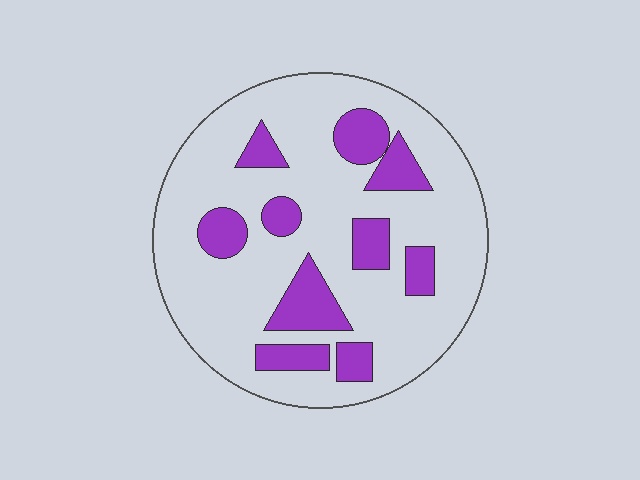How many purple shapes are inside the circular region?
10.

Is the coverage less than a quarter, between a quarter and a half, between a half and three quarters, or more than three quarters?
Less than a quarter.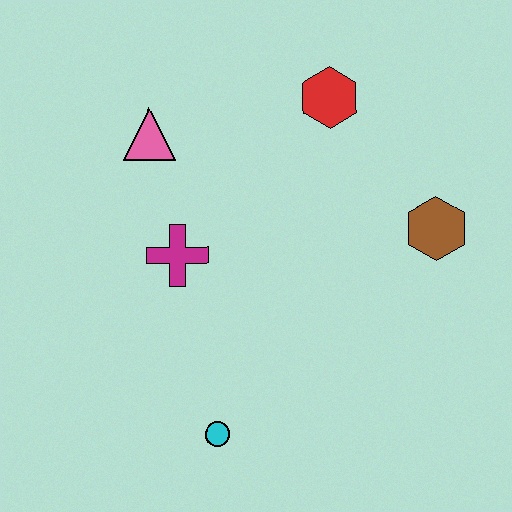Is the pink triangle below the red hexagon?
Yes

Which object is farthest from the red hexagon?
The cyan circle is farthest from the red hexagon.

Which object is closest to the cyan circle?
The magenta cross is closest to the cyan circle.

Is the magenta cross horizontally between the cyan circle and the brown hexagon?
No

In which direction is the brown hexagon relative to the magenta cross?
The brown hexagon is to the right of the magenta cross.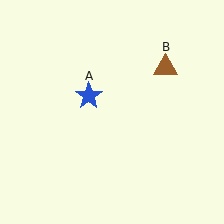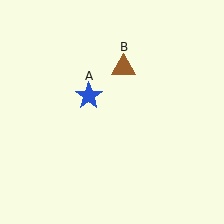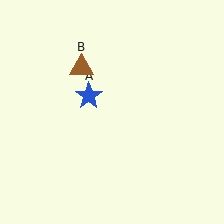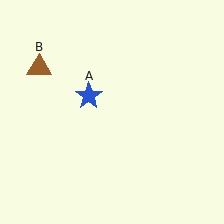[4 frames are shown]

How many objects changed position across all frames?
1 object changed position: brown triangle (object B).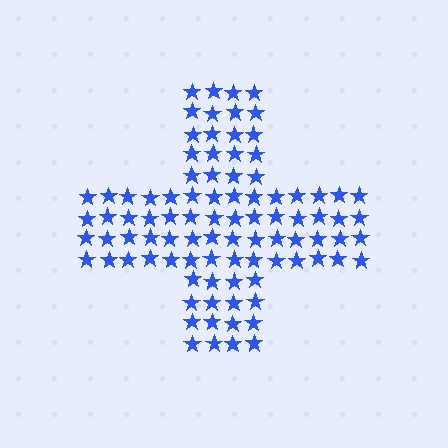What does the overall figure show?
The overall figure shows a cross.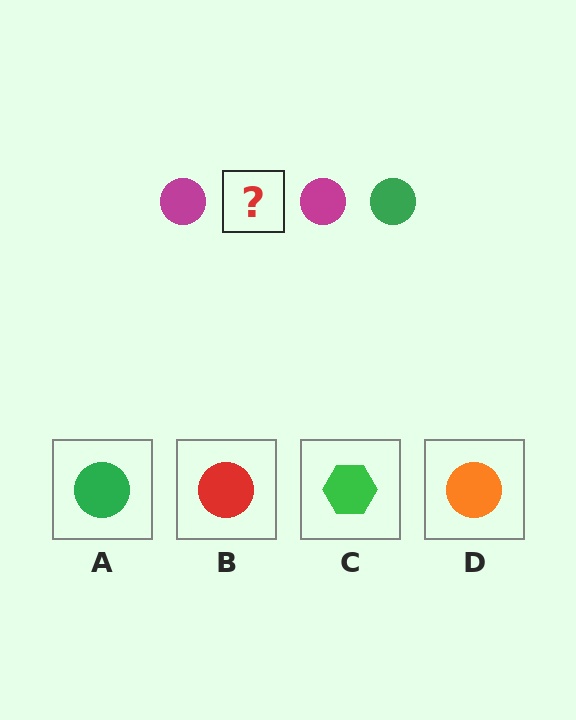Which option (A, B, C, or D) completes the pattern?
A.